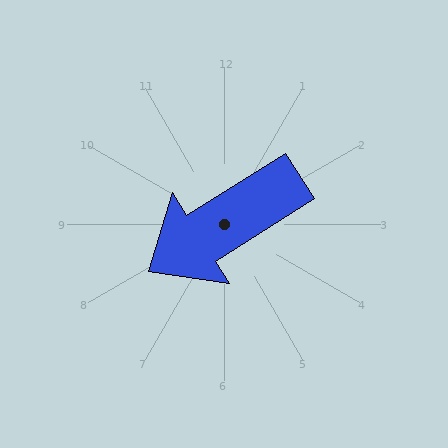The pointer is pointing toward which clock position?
Roughly 8 o'clock.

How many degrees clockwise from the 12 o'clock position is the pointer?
Approximately 238 degrees.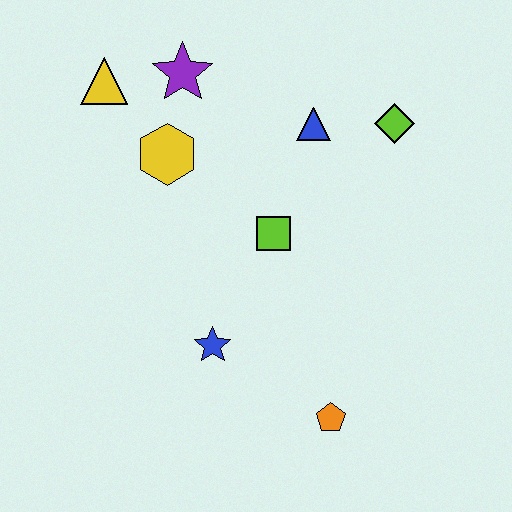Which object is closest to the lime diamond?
The blue triangle is closest to the lime diamond.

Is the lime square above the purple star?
No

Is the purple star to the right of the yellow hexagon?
Yes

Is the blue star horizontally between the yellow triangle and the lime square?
Yes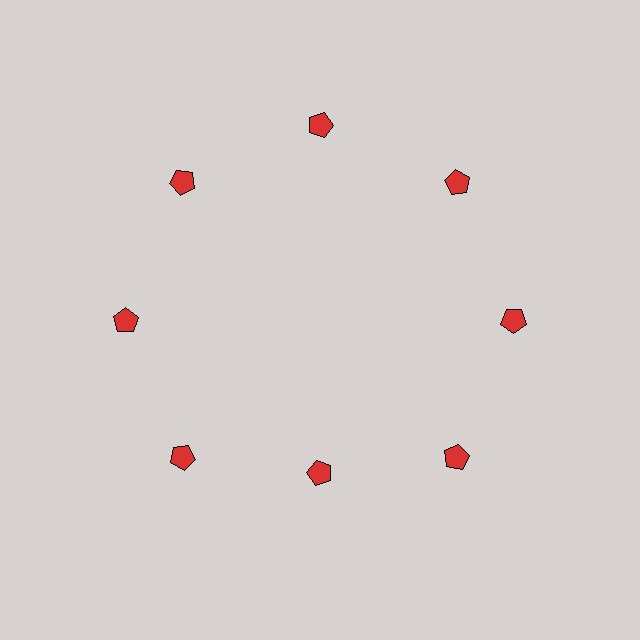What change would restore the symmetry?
The symmetry would be restored by moving it outward, back onto the ring so that all 8 pentagons sit at equal angles and equal distance from the center.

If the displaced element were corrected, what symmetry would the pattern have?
It would have 8-fold rotational symmetry — the pattern would map onto itself every 45 degrees.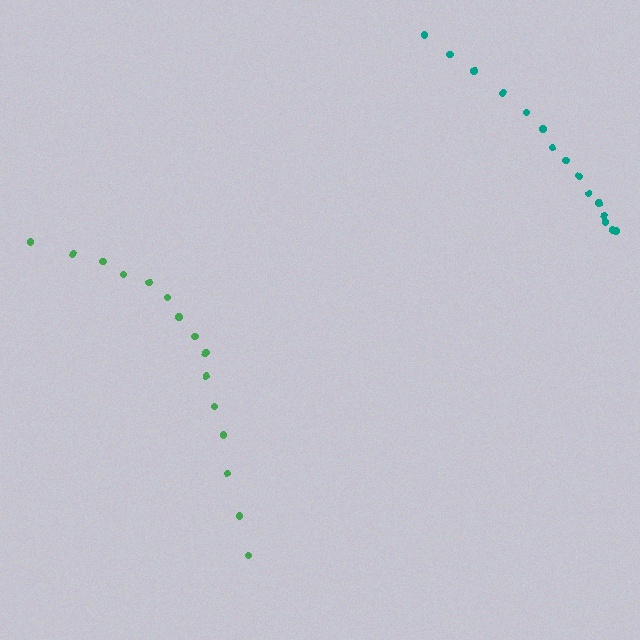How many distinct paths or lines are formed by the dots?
There are 2 distinct paths.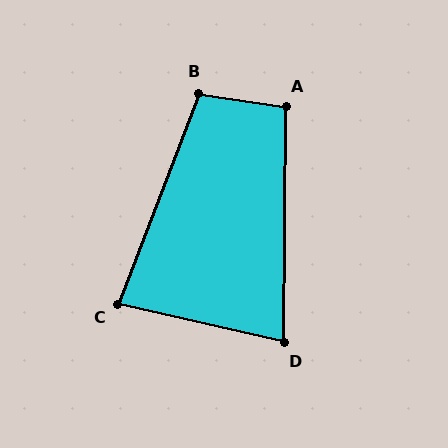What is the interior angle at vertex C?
Approximately 82 degrees (acute).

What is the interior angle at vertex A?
Approximately 98 degrees (obtuse).